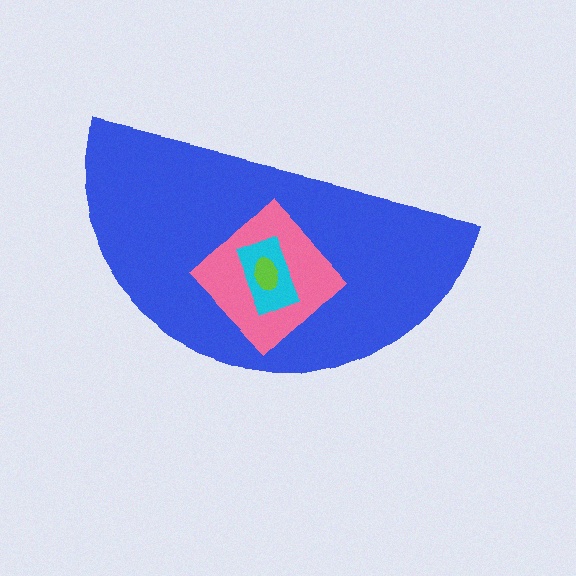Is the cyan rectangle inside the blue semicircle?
Yes.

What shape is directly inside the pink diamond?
The cyan rectangle.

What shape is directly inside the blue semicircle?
The pink diamond.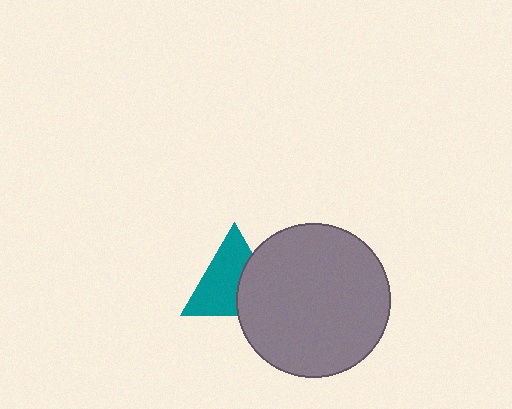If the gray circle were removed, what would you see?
You would see the complete teal triangle.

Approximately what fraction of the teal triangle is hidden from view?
Roughly 37% of the teal triangle is hidden behind the gray circle.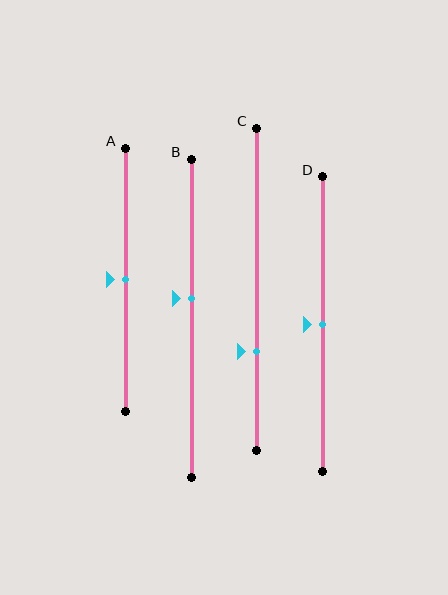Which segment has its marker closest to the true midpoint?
Segment A has its marker closest to the true midpoint.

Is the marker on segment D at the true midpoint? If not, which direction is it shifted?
Yes, the marker on segment D is at the true midpoint.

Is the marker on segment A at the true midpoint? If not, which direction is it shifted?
Yes, the marker on segment A is at the true midpoint.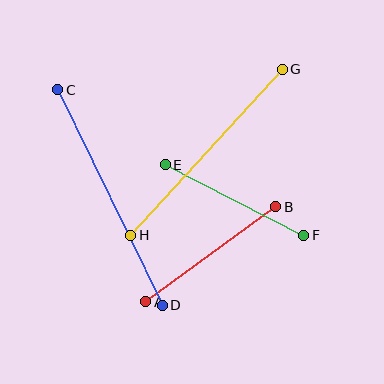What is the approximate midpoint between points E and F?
The midpoint is at approximately (235, 200) pixels.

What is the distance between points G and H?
The distance is approximately 225 pixels.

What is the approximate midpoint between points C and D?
The midpoint is at approximately (110, 198) pixels.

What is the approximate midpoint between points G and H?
The midpoint is at approximately (206, 152) pixels.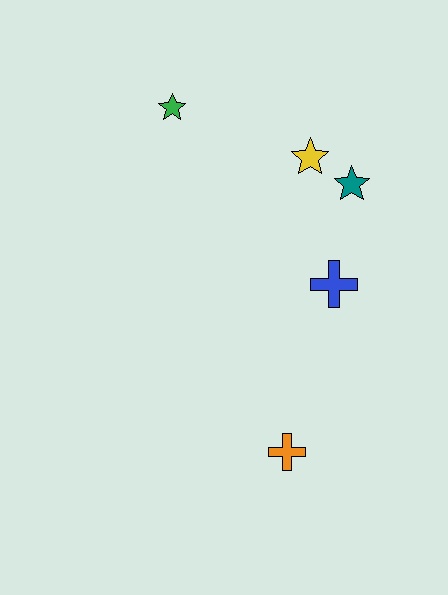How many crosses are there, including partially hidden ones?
There are 2 crosses.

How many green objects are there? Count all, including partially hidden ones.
There is 1 green object.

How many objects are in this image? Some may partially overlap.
There are 5 objects.